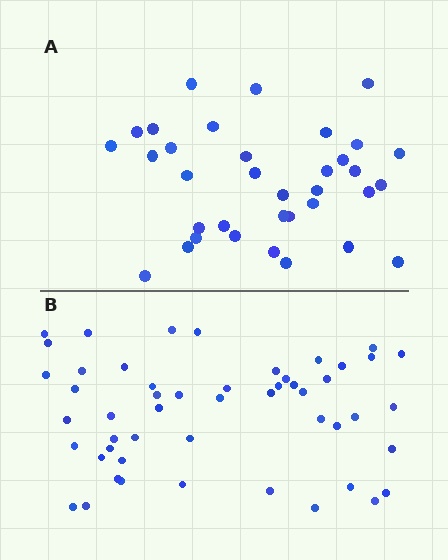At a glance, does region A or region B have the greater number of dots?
Region B (the bottom region) has more dots.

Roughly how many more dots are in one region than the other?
Region B has approximately 15 more dots than region A.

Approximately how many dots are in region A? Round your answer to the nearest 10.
About 40 dots. (The exact count is 35, which rounds to 40.)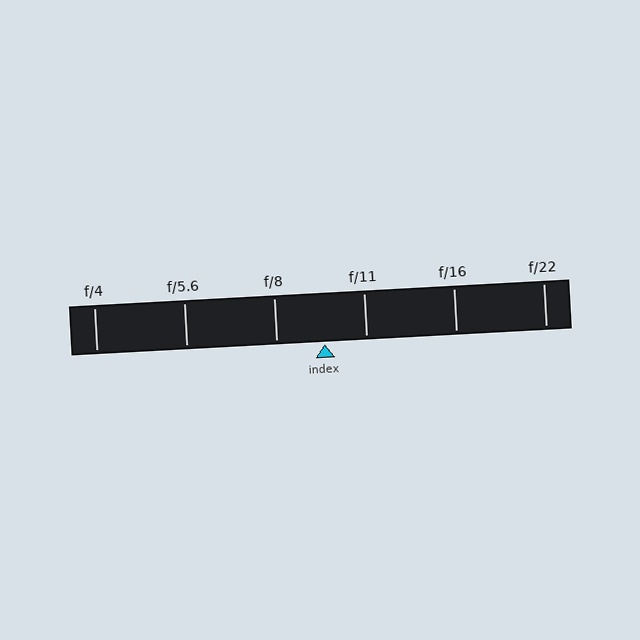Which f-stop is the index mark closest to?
The index mark is closest to f/11.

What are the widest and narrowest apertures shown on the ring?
The widest aperture shown is f/4 and the narrowest is f/22.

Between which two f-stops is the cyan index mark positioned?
The index mark is between f/8 and f/11.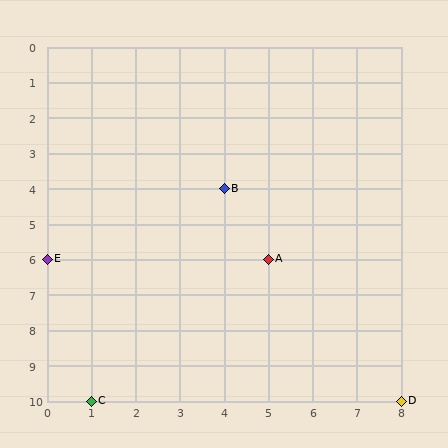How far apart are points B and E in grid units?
Points B and E are 4 columns and 2 rows apart (about 4.5 grid units diagonally).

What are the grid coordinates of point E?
Point E is at grid coordinates (0, 6).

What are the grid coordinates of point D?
Point D is at grid coordinates (8, 10).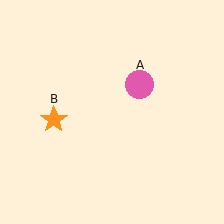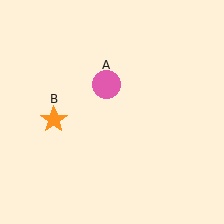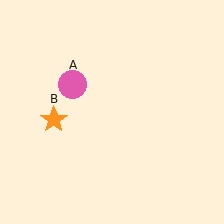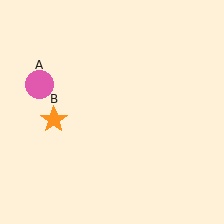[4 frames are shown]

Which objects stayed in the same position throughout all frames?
Orange star (object B) remained stationary.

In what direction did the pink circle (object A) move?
The pink circle (object A) moved left.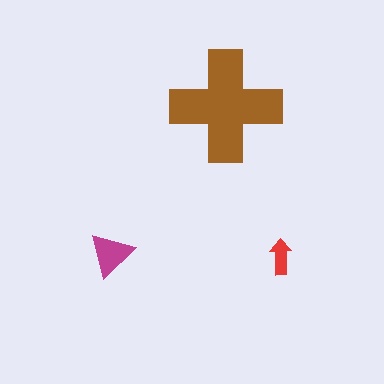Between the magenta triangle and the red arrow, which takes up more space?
The magenta triangle.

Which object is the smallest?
The red arrow.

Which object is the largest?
The brown cross.